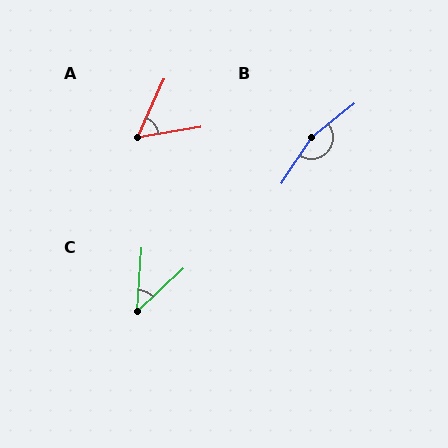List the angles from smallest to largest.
C (43°), A (57°), B (162°).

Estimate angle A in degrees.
Approximately 57 degrees.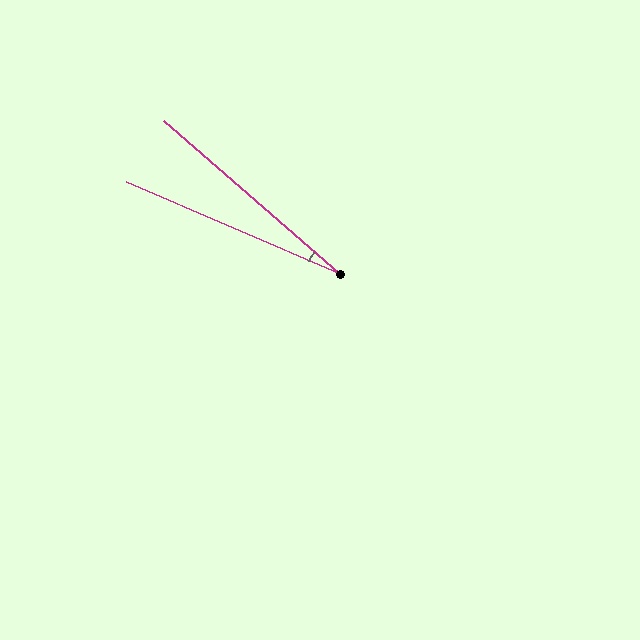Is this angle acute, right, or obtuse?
It is acute.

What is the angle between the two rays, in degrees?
Approximately 18 degrees.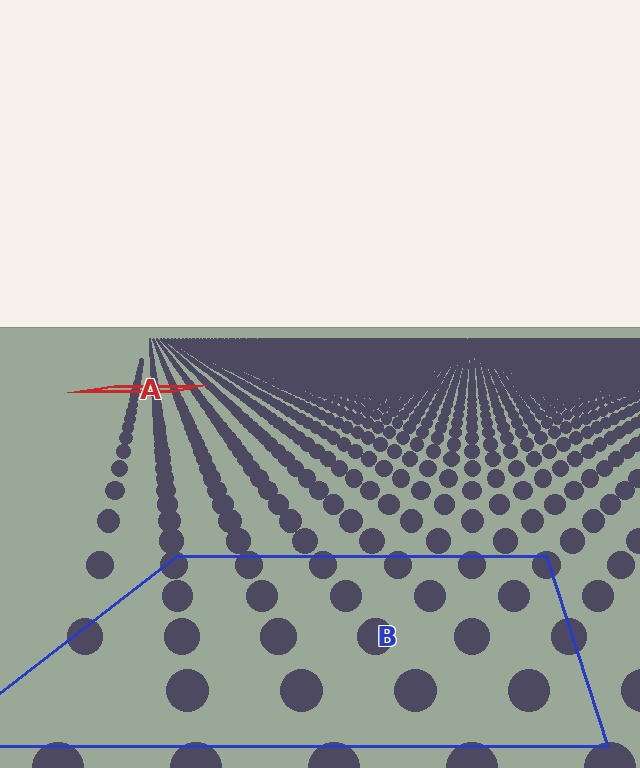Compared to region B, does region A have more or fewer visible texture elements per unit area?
Region A has more texture elements per unit area — they are packed more densely because it is farther away.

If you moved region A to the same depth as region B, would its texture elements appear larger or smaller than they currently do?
They would appear larger. At a closer depth, the same texture elements are projected at a bigger on-screen size.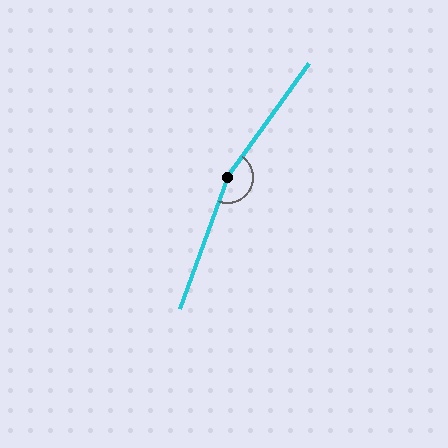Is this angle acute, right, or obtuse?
It is obtuse.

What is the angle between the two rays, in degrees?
Approximately 164 degrees.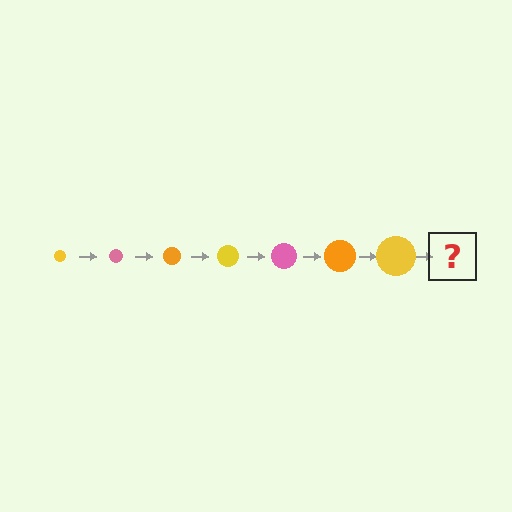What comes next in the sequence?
The next element should be a pink circle, larger than the previous one.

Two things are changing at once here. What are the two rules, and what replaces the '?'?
The two rules are that the circle grows larger each step and the color cycles through yellow, pink, and orange. The '?' should be a pink circle, larger than the previous one.